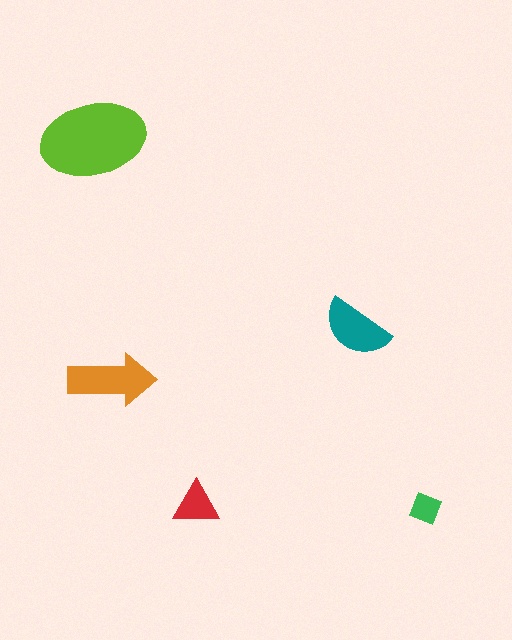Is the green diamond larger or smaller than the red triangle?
Smaller.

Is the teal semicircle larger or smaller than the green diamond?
Larger.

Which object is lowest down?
The green diamond is bottommost.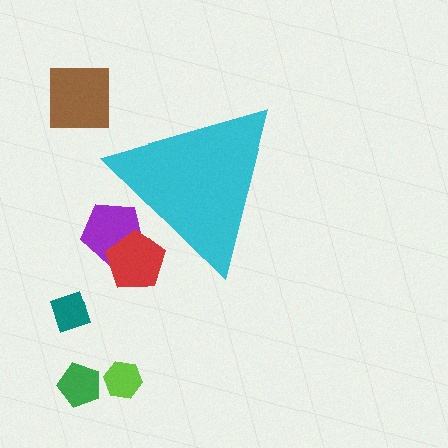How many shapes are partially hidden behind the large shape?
2 shapes are partially hidden.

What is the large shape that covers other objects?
A cyan triangle.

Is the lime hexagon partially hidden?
No, the lime hexagon is fully visible.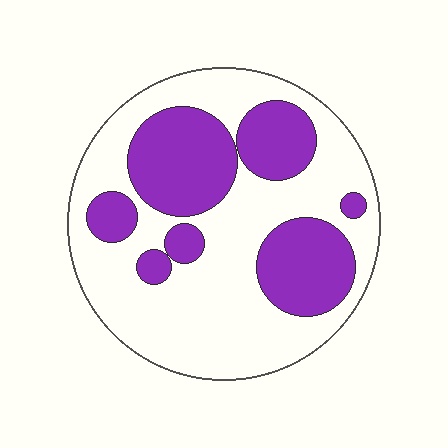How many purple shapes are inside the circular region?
7.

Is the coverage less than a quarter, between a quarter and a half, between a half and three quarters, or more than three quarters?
Between a quarter and a half.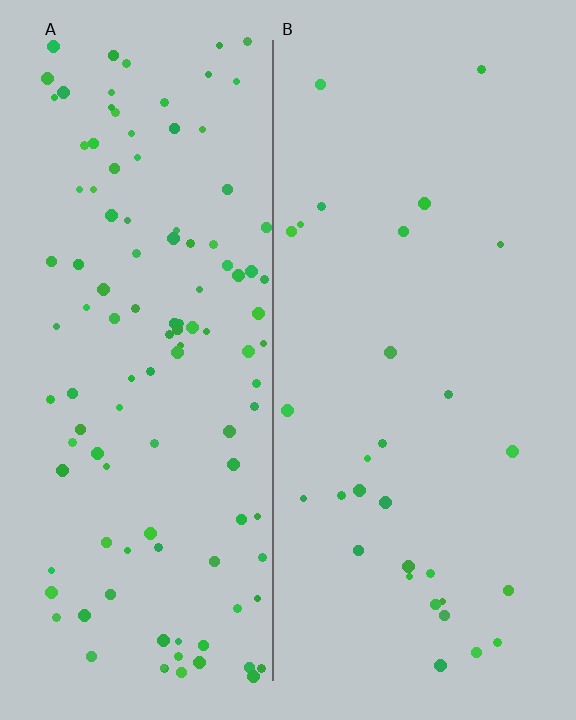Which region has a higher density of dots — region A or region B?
A (the left).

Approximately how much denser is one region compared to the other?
Approximately 3.8× — region A over region B.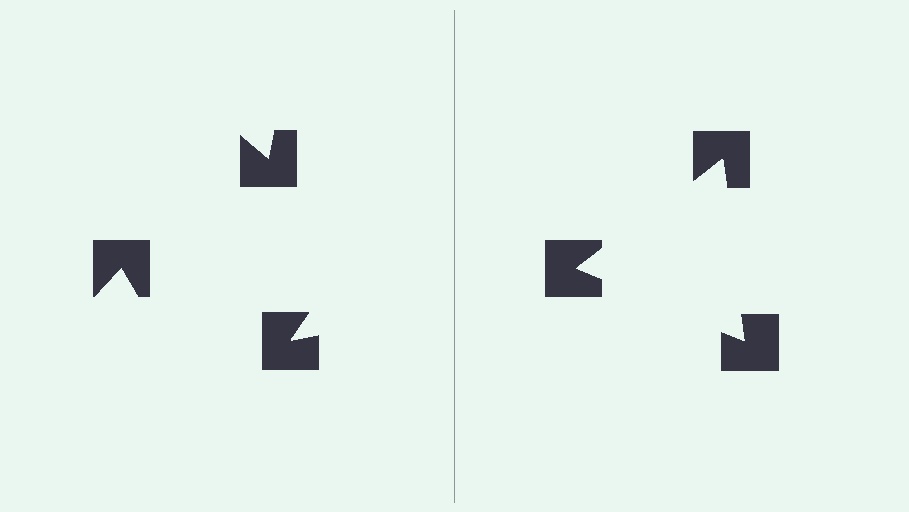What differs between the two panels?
The notched squares are positioned identically on both sides; only the wedge orientations differ. On the right they align to a triangle; on the left they are misaligned.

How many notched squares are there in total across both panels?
6 — 3 on each side.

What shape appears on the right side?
An illusory triangle.